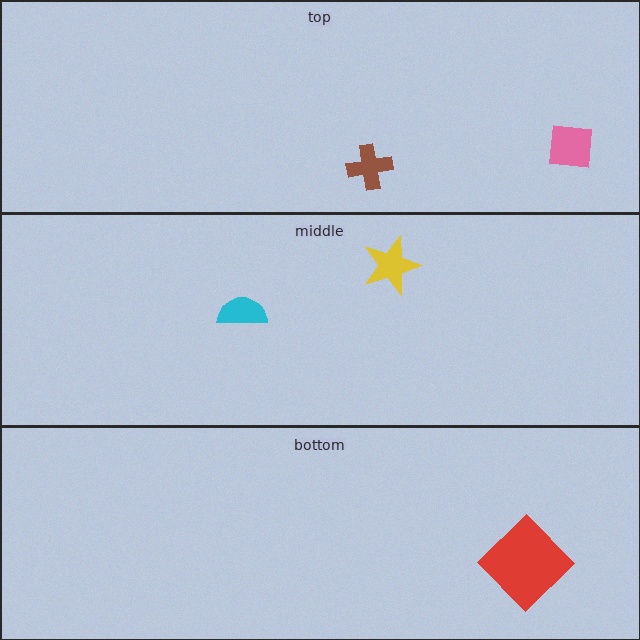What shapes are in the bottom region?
The red diamond.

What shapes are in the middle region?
The yellow star, the cyan semicircle.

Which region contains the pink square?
The top region.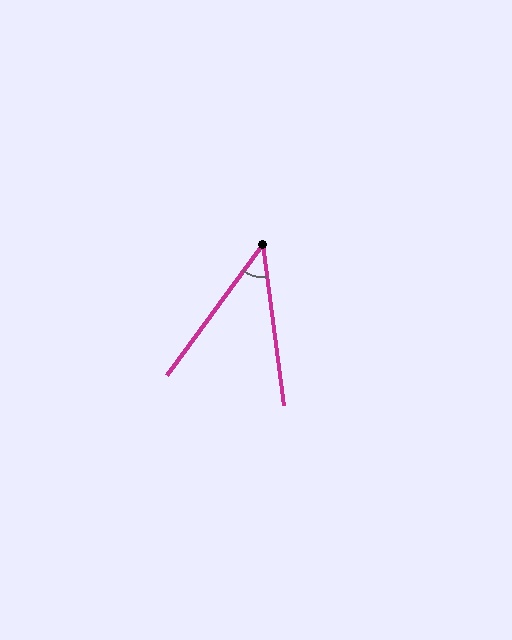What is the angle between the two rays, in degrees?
Approximately 44 degrees.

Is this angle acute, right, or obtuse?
It is acute.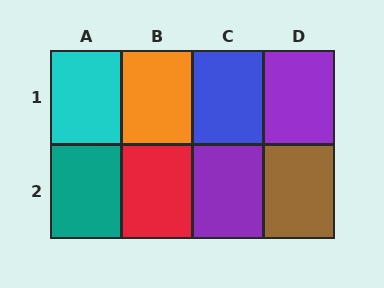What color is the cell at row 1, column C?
Blue.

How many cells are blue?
1 cell is blue.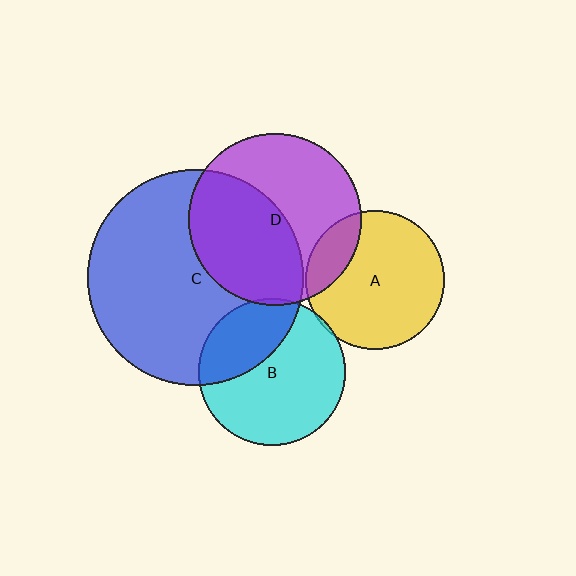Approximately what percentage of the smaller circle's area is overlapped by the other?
Approximately 30%.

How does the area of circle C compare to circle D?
Approximately 1.6 times.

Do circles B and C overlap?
Yes.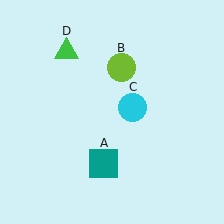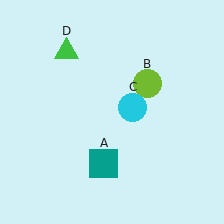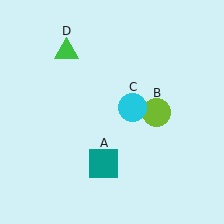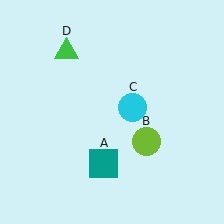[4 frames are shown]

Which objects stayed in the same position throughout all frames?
Teal square (object A) and cyan circle (object C) and green triangle (object D) remained stationary.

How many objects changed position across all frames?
1 object changed position: lime circle (object B).